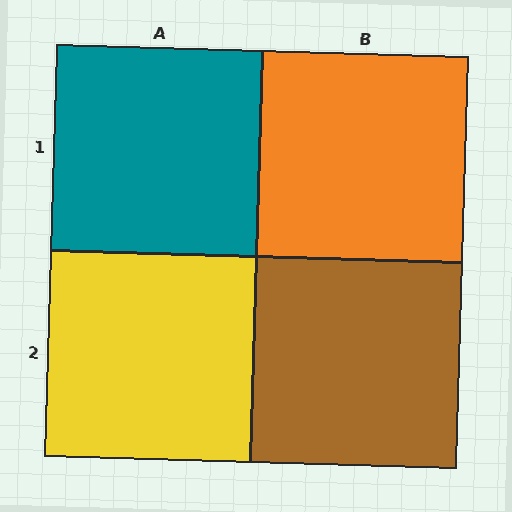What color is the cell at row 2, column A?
Yellow.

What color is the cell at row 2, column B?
Brown.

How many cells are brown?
1 cell is brown.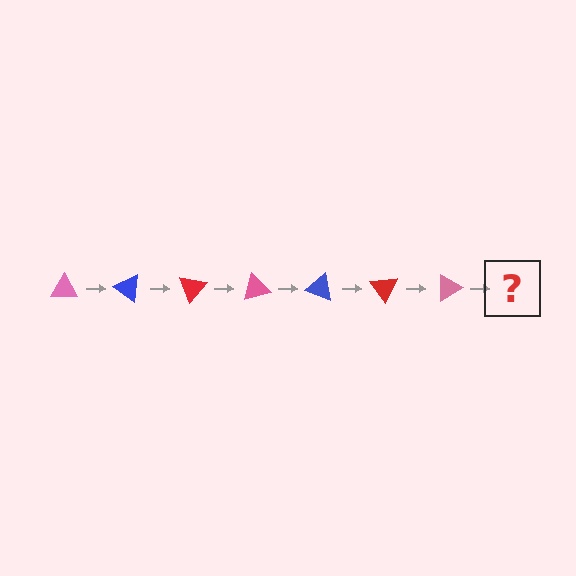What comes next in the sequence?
The next element should be a blue triangle, rotated 245 degrees from the start.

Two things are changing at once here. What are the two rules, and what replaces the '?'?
The two rules are that it rotates 35 degrees each step and the color cycles through pink, blue, and red. The '?' should be a blue triangle, rotated 245 degrees from the start.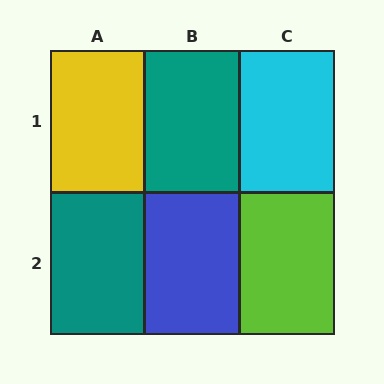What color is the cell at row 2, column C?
Lime.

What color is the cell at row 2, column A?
Teal.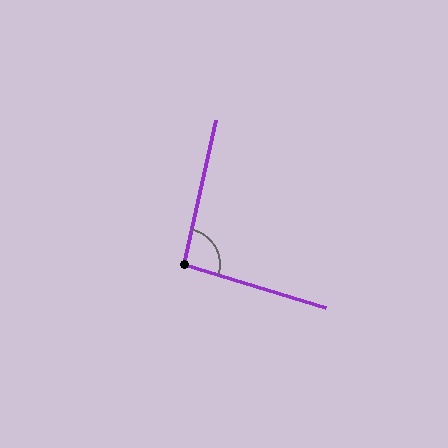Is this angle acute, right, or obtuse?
It is approximately a right angle.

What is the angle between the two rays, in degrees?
Approximately 94 degrees.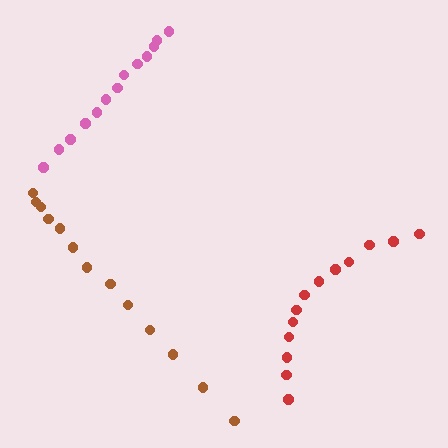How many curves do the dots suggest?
There are 3 distinct paths.